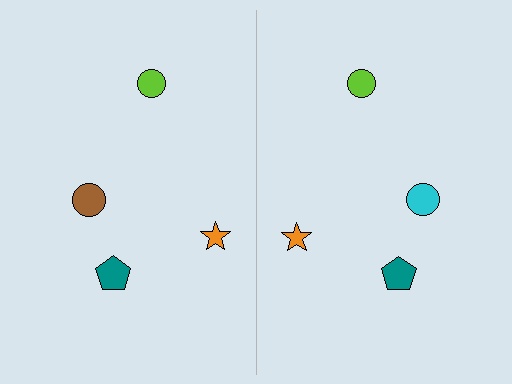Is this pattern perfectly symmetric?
No, the pattern is not perfectly symmetric. The cyan circle on the right side breaks the symmetry — its mirror counterpart is brown.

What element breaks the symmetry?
The cyan circle on the right side breaks the symmetry — its mirror counterpart is brown.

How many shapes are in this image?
There are 8 shapes in this image.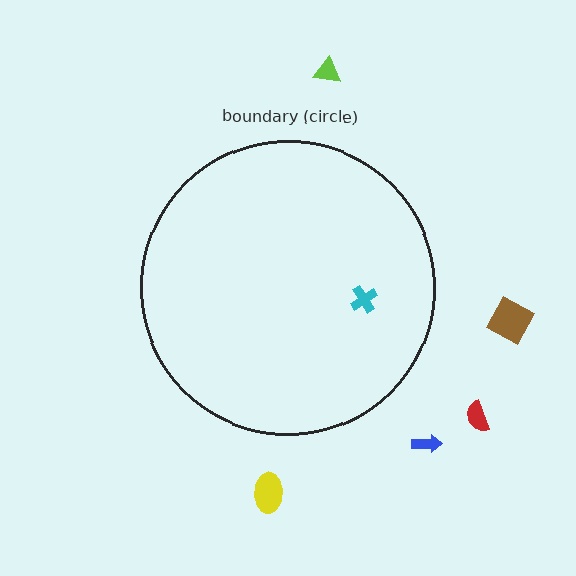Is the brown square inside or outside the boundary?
Outside.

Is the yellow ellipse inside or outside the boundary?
Outside.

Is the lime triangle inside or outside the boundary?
Outside.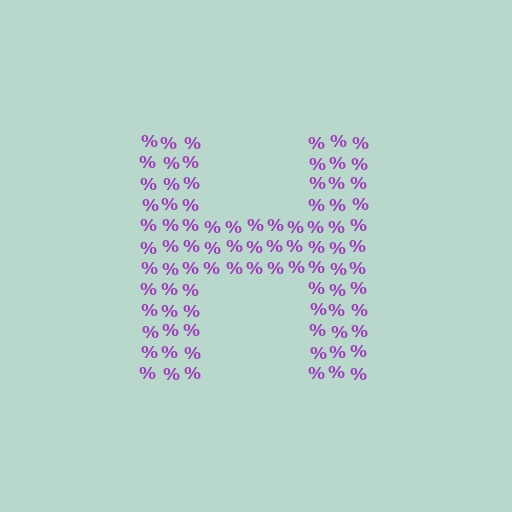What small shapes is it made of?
It is made of small percent signs.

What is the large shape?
The large shape is the letter H.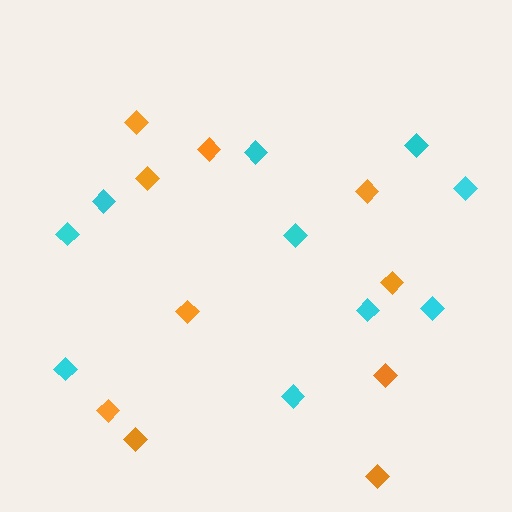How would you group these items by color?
There are 2 groups: one group of cyan diamonds (10) and one group of orange diamonds (10).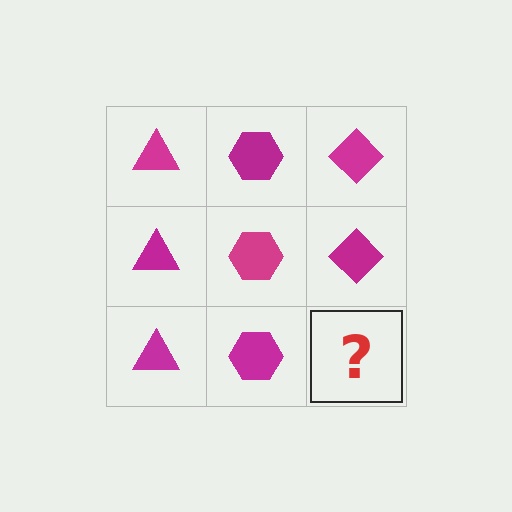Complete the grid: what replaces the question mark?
The question mark should be replaced with a magenta diamond.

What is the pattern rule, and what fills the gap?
The rule is that each column has a consistent shape. The gap should be filled with a magenta diamond.